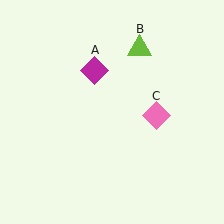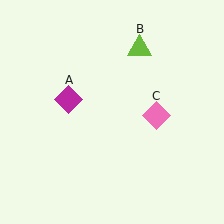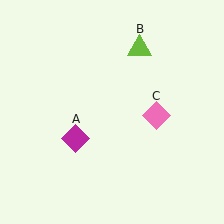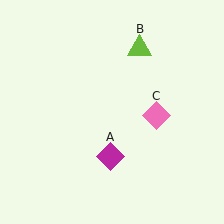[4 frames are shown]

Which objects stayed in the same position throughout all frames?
Lime triangle (object B) and pink diamond (object C) remained stationary.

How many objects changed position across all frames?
1 object changed position: magenta diamond (object A).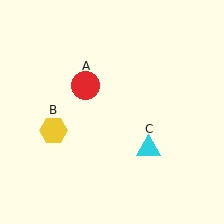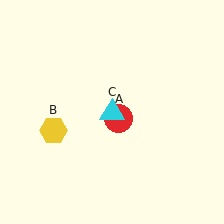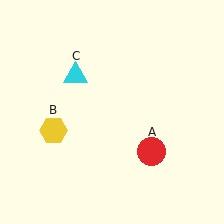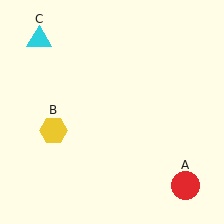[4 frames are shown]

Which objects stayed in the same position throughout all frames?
Yellow hexagon (object B) remained stationary.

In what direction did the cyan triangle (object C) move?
The cyan triangle (object C) moved up and to the left.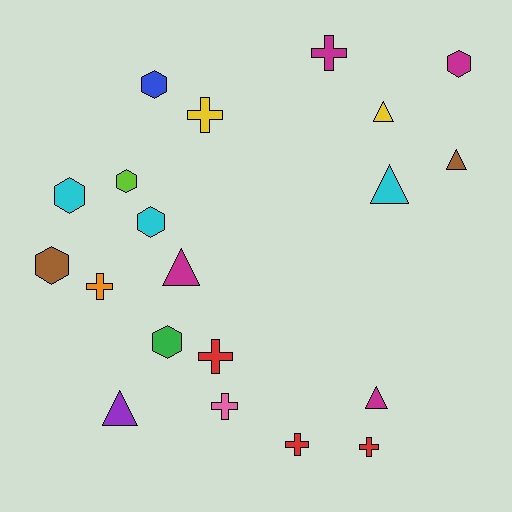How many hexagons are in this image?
There are 7 hexagons.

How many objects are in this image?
There are 20 objects.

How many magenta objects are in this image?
There are 4 magenta objects.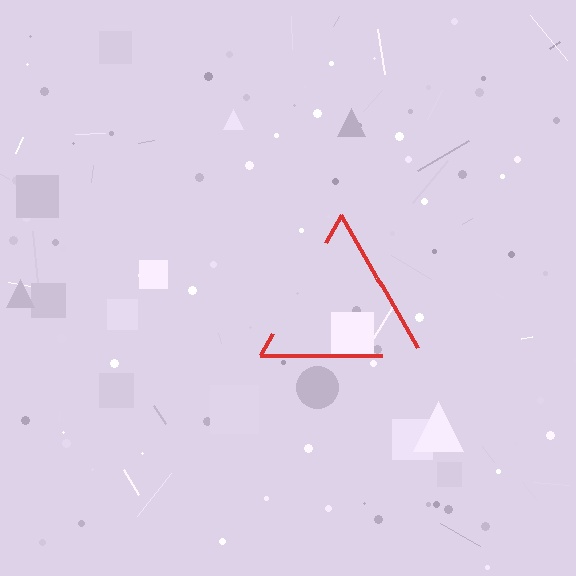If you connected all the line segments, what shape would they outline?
They would outline a triangle.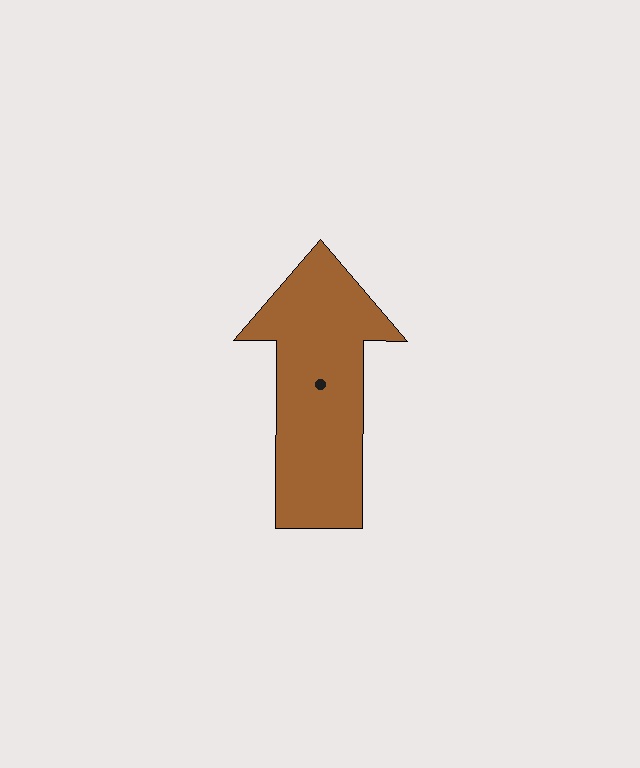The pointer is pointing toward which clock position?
Roughly 12 o'clock.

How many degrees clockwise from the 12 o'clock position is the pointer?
Approximately 0 degrees.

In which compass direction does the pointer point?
North.